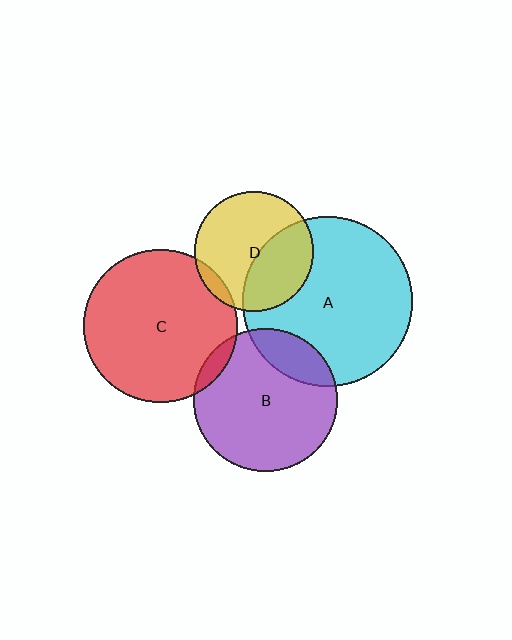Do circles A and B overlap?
Yes.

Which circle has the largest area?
Circle A (cyan).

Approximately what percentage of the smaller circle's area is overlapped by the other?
Approximately 20%.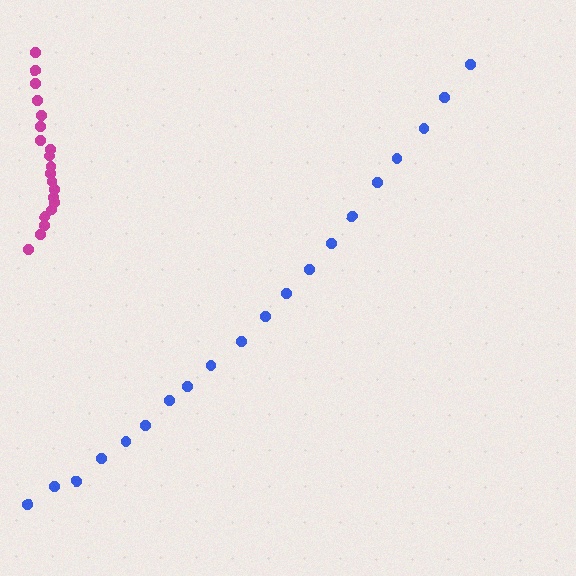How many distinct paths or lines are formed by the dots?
There are 2 distinct paths.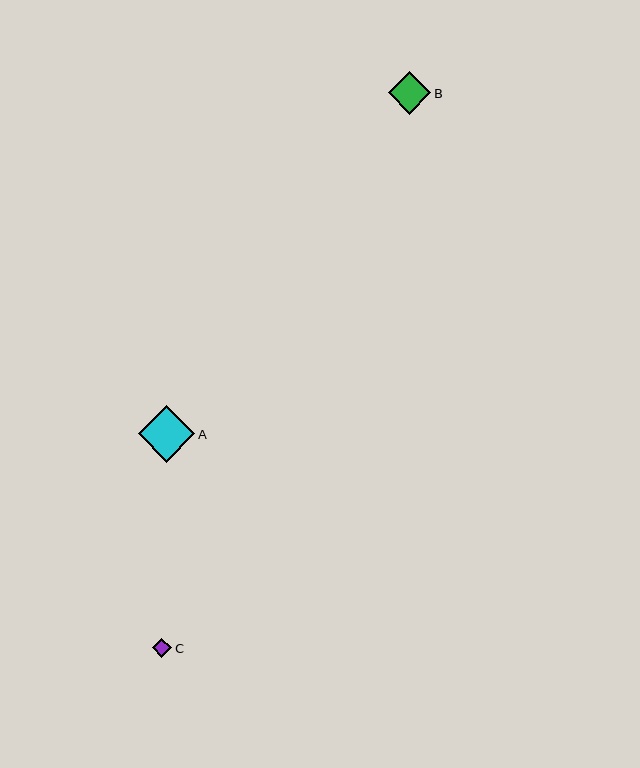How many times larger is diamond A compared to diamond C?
Diamond A is approximately 2.9 times the size of diamond C.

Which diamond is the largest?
Diamond A is the largest with a size of approximately 57 pixels.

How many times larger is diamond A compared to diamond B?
Diamond A is approximately 1.3 times the size of diamond B.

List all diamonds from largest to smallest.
From largest to smallest: A, B, C.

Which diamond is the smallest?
Diamond C is the smallest with a size of approximately 19 pixels.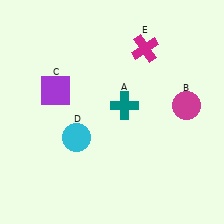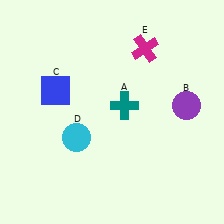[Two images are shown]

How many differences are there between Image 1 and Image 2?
There are 2 differences between the two images.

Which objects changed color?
B changed from magenta to purple. C changed from purple to blue.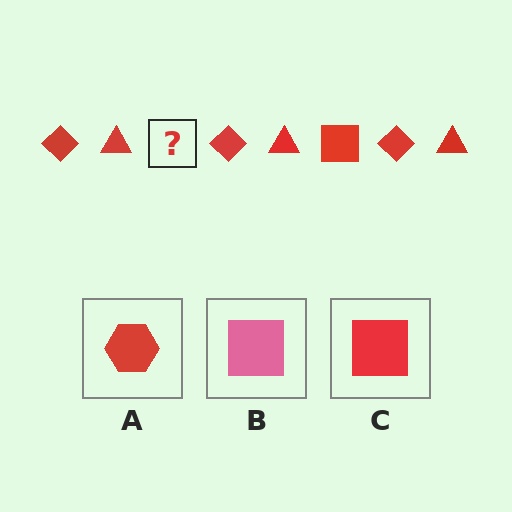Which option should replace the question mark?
Option C.